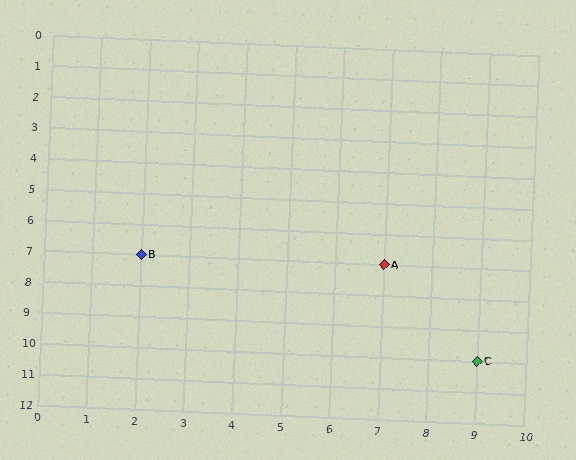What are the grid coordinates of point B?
Point B is at grid coordinates (2, 7).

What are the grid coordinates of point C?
Point C is at grid coordinates (9, 10).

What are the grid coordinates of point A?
Point A is at grid coordinates (7, 7).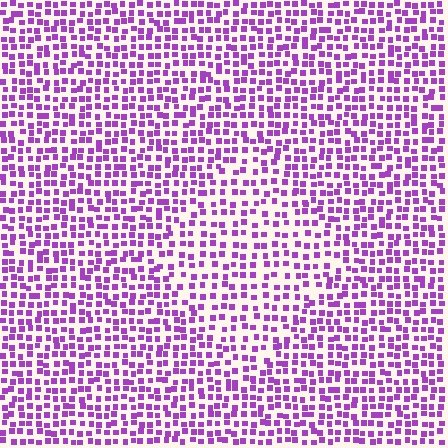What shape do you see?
I see a diamond.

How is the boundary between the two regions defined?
The boundary is defined by a change in element density (approximately 1.5x ratio). All elements are the same color, size, and shape.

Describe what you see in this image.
The image contains small purple elements arranged at two different densities. A diamond-shaped region is visible where the elements are less densely packed than the surrounding area.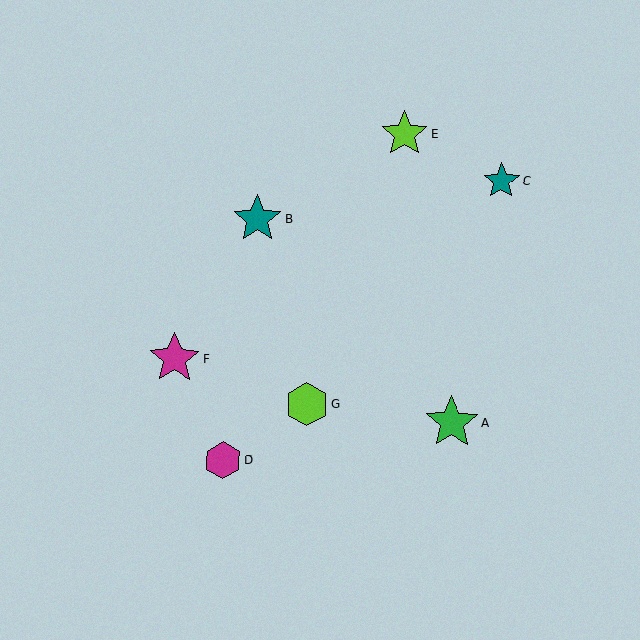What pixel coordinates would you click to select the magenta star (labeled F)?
Click at (174, 359) to select the magenta star F.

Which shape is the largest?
The green star (labeled A) is the largest.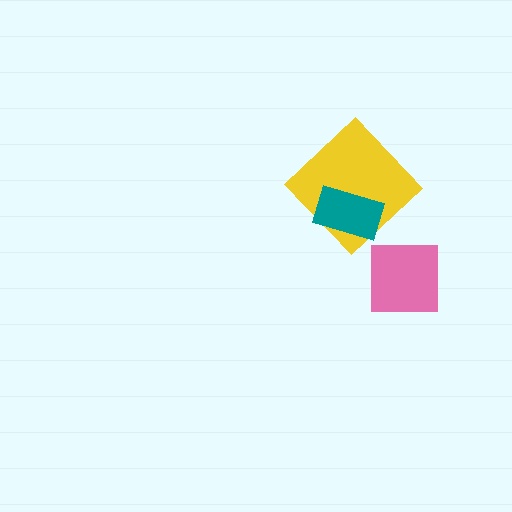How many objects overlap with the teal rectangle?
1 object overlaps with the teal rectangle.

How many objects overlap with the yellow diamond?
1 object overlaps with the yellow diamond.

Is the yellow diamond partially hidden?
Yes, it is partially covered by another shape.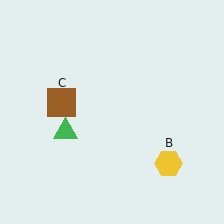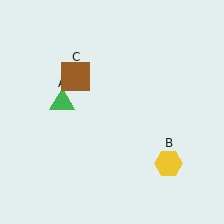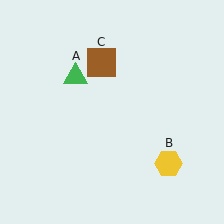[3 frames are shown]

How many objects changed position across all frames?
2 objects changed position: green triangle (object A), brown square (object C).